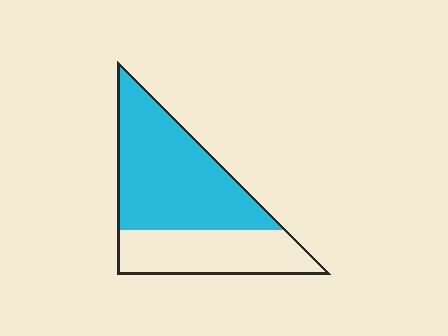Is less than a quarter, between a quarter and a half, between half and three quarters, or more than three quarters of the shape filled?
Between half and three quarters.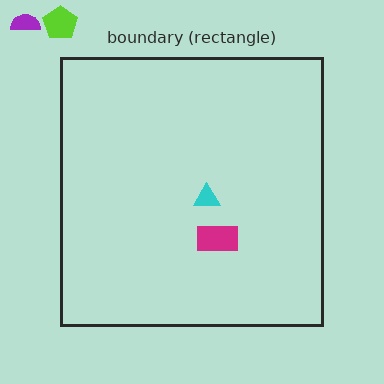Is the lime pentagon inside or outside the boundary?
Outside.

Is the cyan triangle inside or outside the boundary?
Inside.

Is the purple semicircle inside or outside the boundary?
Outside.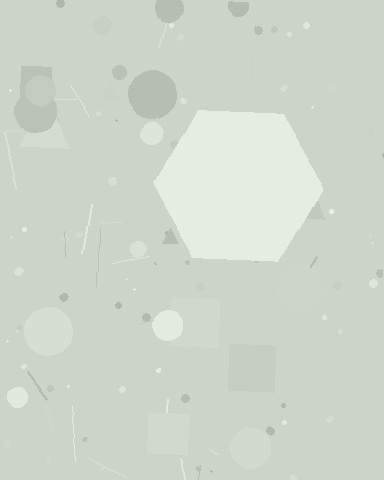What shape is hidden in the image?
A hexagon is hidden in the image.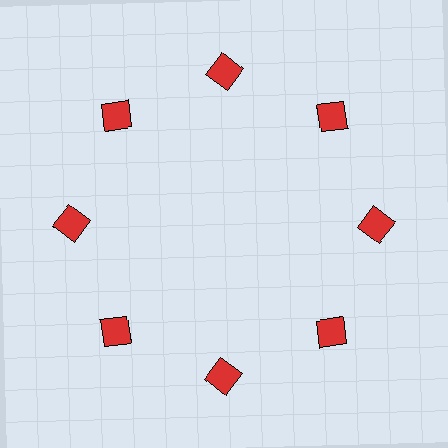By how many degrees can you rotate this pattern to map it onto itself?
The pattern maps onto itself every 45 degrees of rotation.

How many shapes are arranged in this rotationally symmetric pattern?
There are 8 shapes, arranged in 8 groups of 1.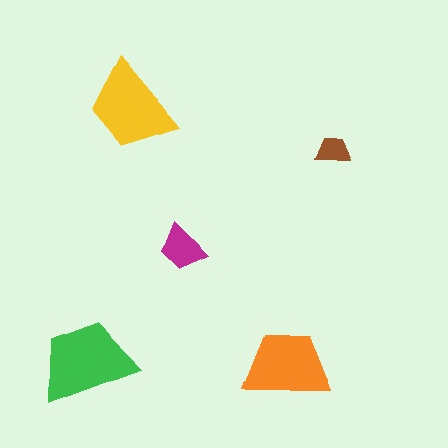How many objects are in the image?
There are 5 objects in the image.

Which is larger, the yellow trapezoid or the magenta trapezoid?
The yellow one.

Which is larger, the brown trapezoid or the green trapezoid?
The green one.